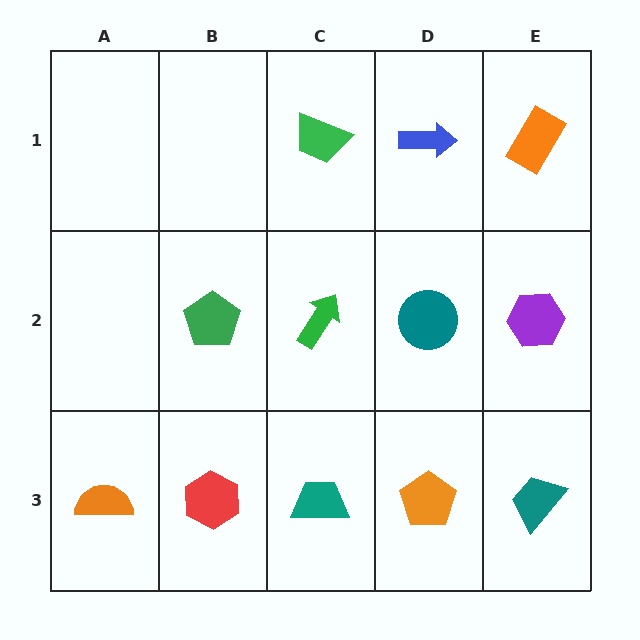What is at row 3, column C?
A teal trapezoid.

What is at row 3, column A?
An orange semicircle.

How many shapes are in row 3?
5 shapes.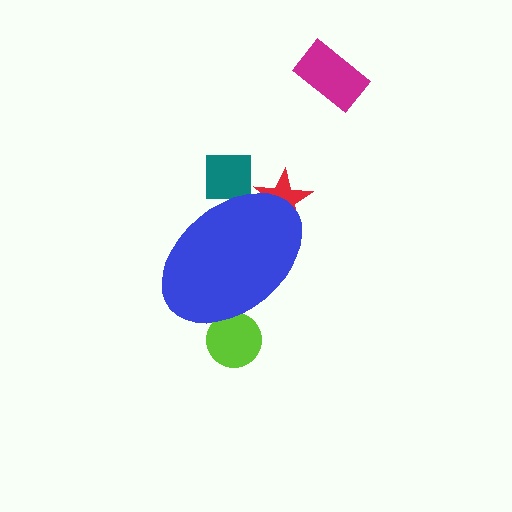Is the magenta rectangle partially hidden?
No, the magenta rectangle is fully visible.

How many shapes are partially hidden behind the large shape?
3 shapes are partially hidden.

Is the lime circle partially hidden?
Yes, the lime circle is partially hidden behind the blue ellipse.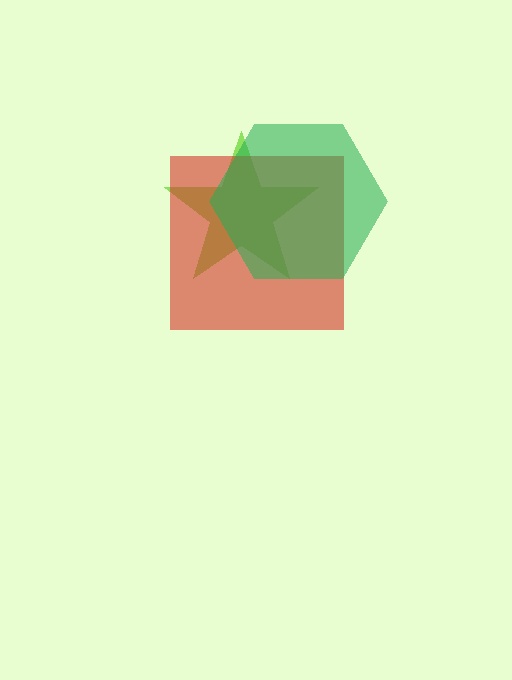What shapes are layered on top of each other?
The layered shapes are: a lime star, a red square, a green hexagon.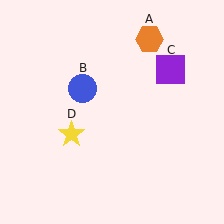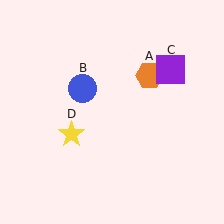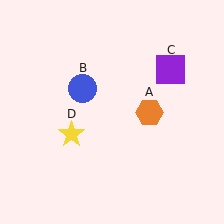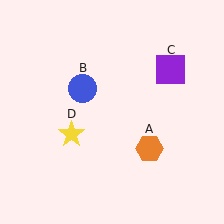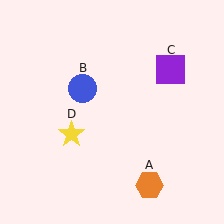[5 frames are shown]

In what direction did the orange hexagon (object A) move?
The orange hexagon (object A) moved down.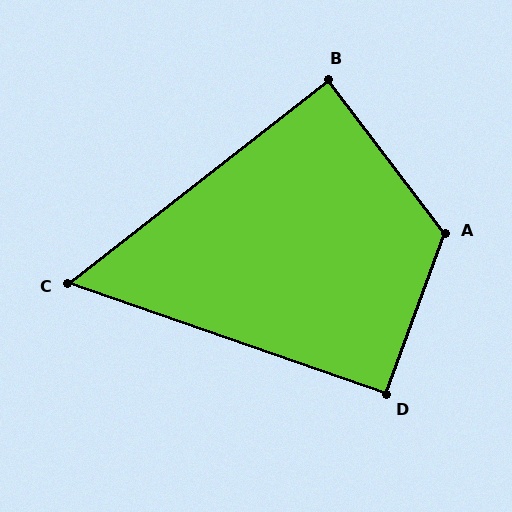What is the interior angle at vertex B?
Approximately 89 degrees (approximately right).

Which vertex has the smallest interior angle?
C, at approximately 57 degrees.